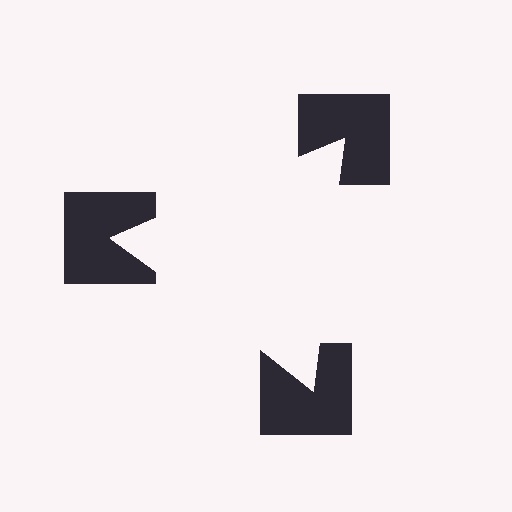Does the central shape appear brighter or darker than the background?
It typically appears slightly brighter than the background, even though no actual brightness change is drawn.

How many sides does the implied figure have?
3 sides.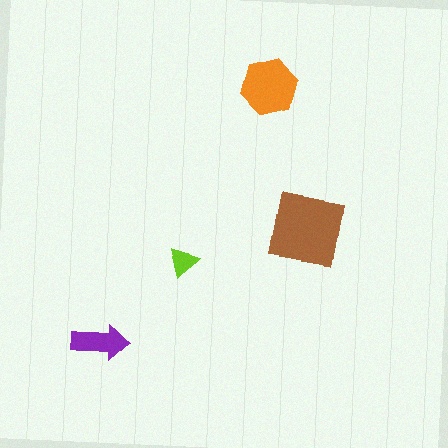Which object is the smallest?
The lime triangle.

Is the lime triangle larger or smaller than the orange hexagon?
Smaller.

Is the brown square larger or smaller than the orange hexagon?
Larger.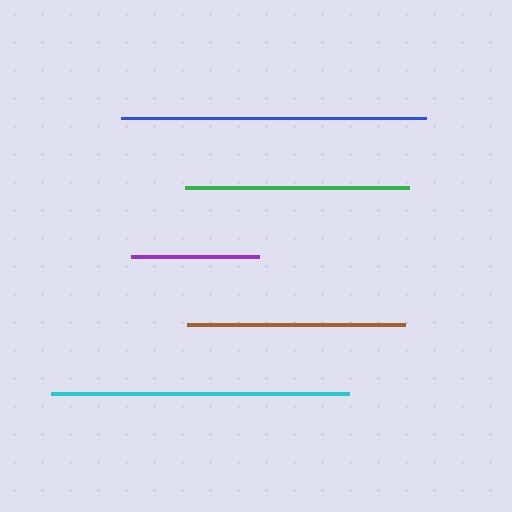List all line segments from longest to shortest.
From longest to shortest: blue, cyan, green, brown, purple.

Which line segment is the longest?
The blue line is the longest at approximately 305 pixels.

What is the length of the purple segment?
The purple segment is approximately 128 pixels long.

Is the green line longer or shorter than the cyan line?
The cyan line is longer than the green line.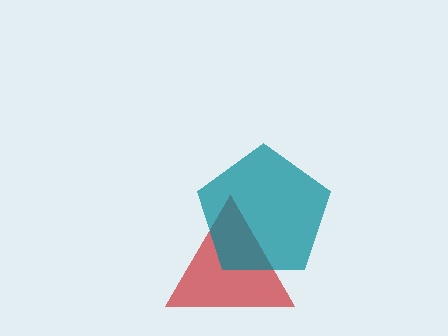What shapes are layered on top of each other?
The layered shapes are: a red triangle, a teal pentagon.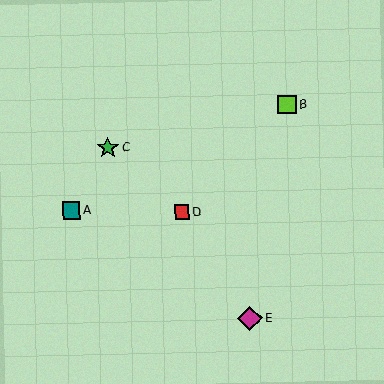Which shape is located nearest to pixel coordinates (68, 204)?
The teal square (labeled A) at (71, 210) is nearest to that location.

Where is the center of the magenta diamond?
The center of the magenta diamond is at (250, 318).